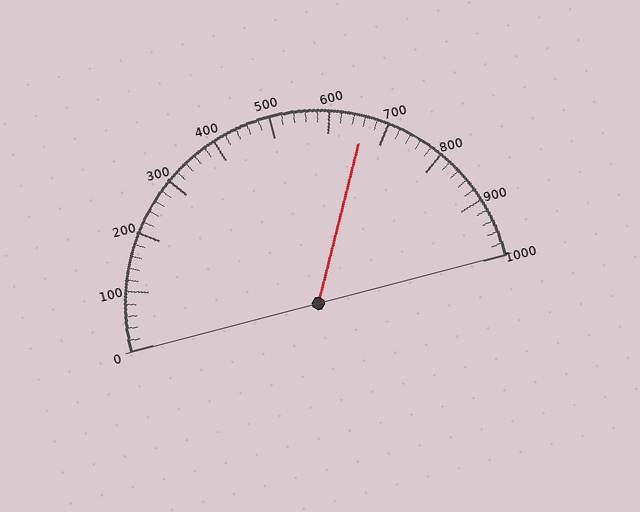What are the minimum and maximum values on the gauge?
The gauge ranges from 0 to 1000.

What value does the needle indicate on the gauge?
The needle indicates approximately 660.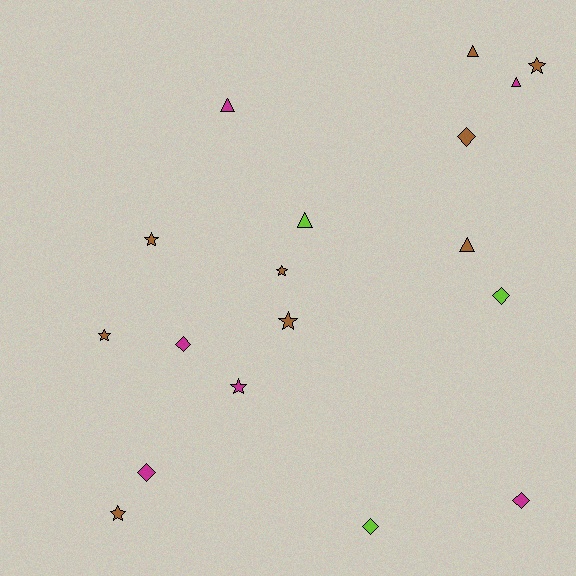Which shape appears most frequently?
Star, with 7 objects.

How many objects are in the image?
There are 18 objects.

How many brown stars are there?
There are 6 brown stars.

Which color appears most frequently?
Brown, with 9 objects.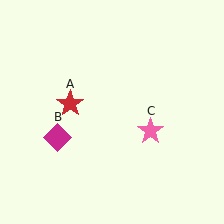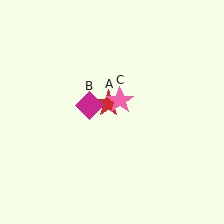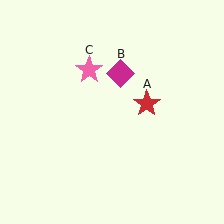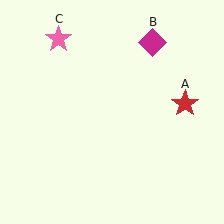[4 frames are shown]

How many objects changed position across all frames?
3 objects changed position: red star (object A), magenta diamond (object B), pink star (object C).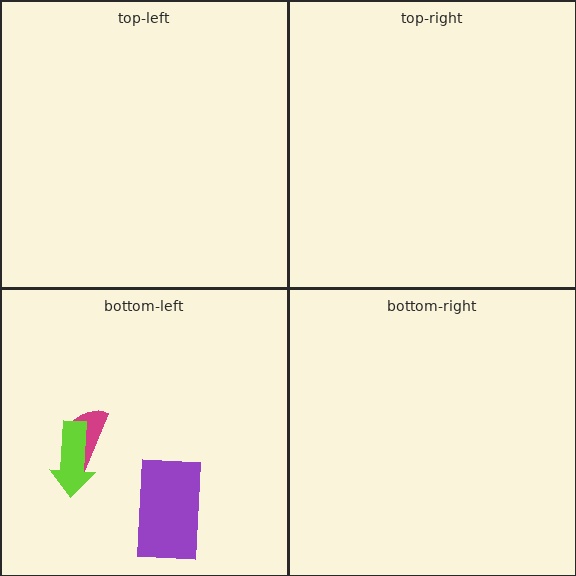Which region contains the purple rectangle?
The bottom-left region.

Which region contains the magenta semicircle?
The bottom-left region.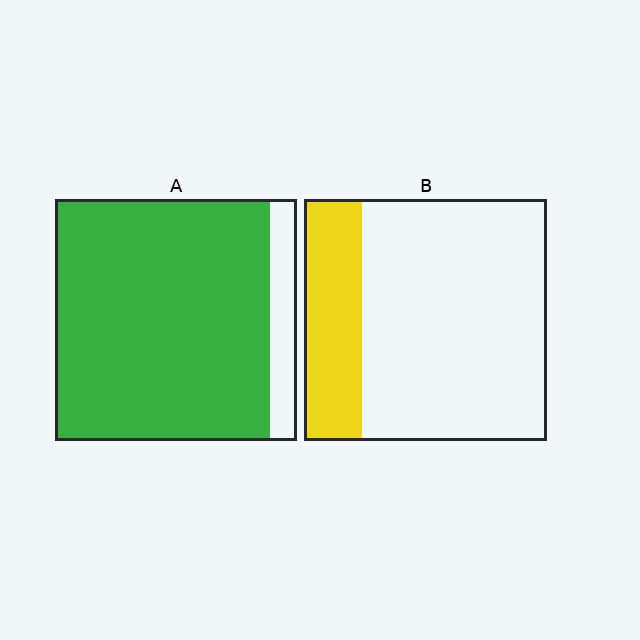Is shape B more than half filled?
No.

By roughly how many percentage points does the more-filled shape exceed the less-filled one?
By roughly 65 percentage points (A over B).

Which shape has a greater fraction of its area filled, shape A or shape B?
Shape A.